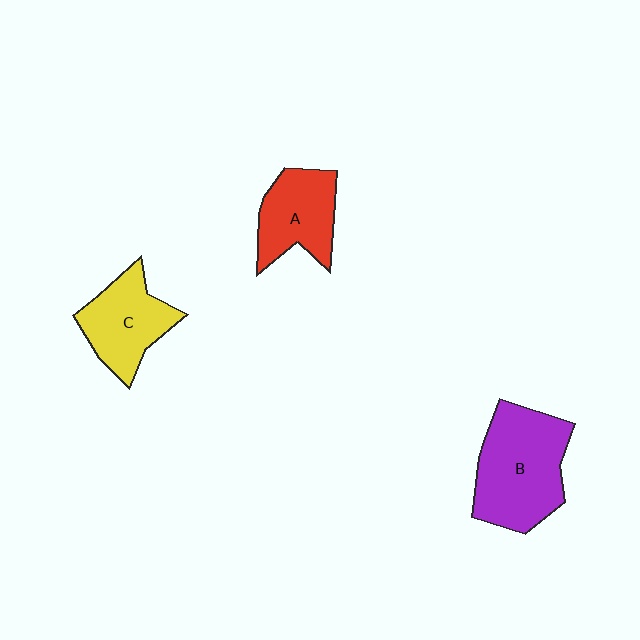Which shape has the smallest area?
Shape A (red).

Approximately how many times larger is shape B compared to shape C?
Approximately 1.5 times.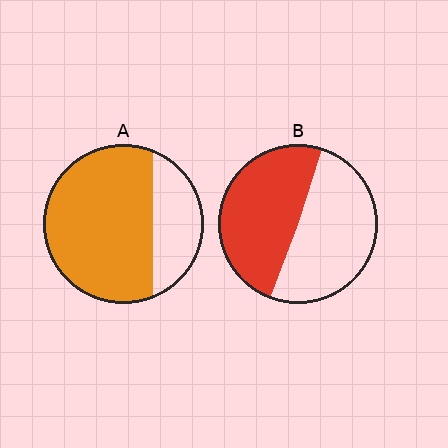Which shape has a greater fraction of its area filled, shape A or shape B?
Shape A.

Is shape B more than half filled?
Roughly half.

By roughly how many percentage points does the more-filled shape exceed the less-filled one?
By roughly 25 percentage points (A over B).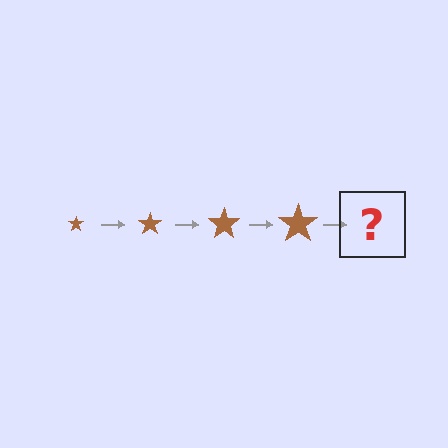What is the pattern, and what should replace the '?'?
The pattern is that the star gets progressively larger each step. The '?' should be a brown star, larger than the previous one.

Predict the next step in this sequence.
The next step is a brown star, larger than the previous one.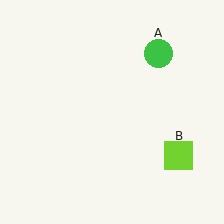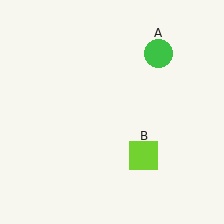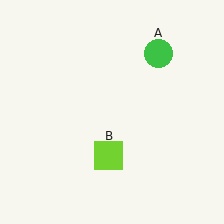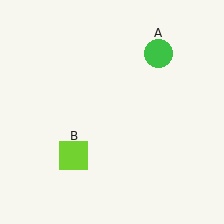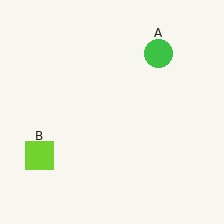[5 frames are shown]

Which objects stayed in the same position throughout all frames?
Green circle (object A) remained stationary.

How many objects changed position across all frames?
1 object changed position: lime square (object B).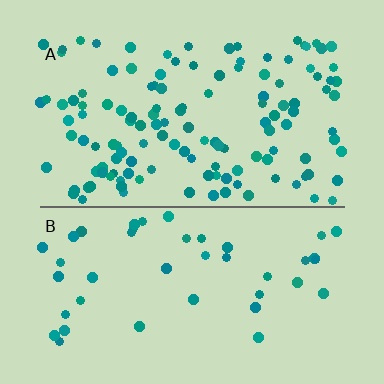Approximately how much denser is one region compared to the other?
Approximately 2.9× — region A over region B.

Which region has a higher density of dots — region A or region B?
A (the top).